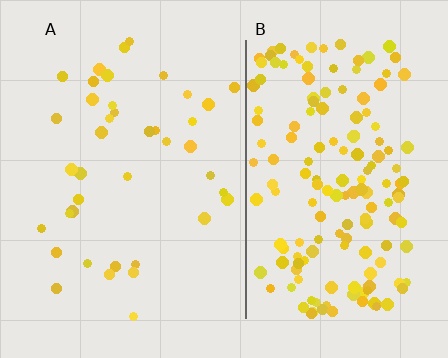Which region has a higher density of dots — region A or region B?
B (the right).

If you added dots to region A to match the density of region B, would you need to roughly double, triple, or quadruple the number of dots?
Approximately quadruple.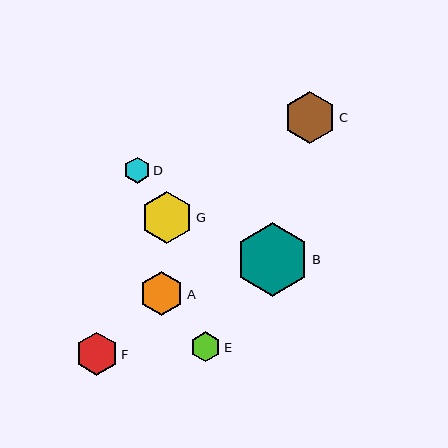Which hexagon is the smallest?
Hexagon D is the smallest with a size of approximately 26 pixels.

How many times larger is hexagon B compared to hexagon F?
Hexagon B is approximately 1.7 times the size of hexagon F.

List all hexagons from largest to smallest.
From largest to smallest: B, G, C, A, F, E, D.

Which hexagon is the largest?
Hexagon B is the largest with a size of approximately 73 pixels.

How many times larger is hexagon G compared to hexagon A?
Hexagon G is approximately 1.2 times the size of hexagon A.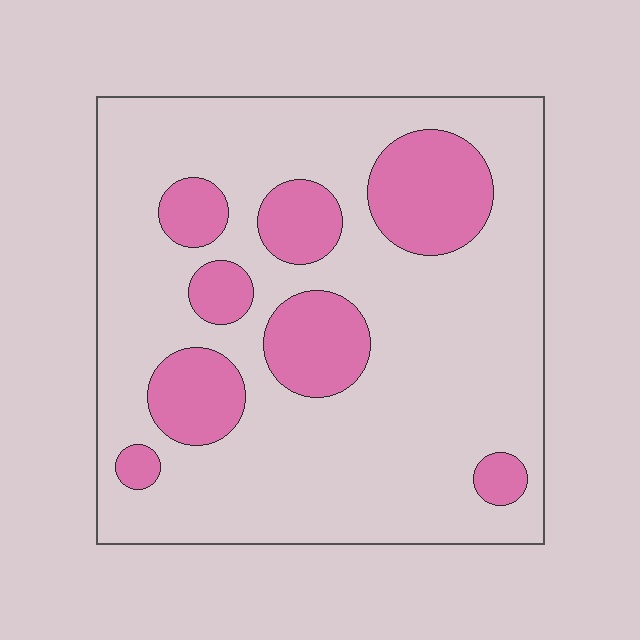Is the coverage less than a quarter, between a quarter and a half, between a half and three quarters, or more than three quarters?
Less than a quarter.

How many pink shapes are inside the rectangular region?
8.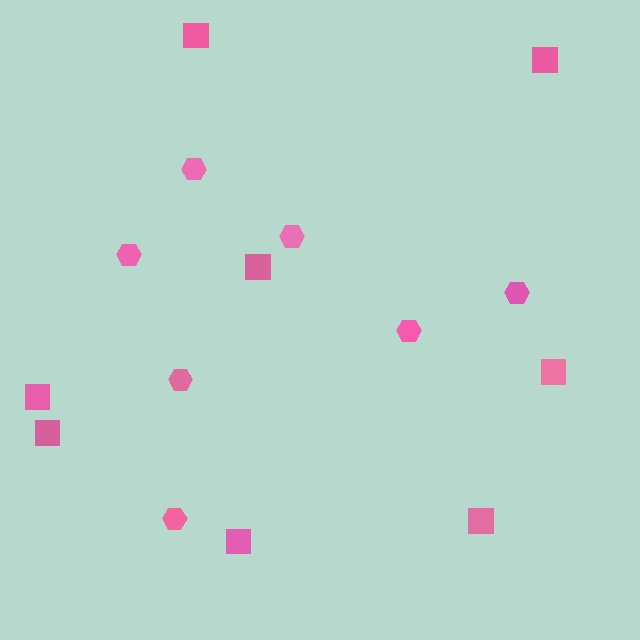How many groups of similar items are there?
There are 2 groups: one group of hexagons (7) and one group of squares (8).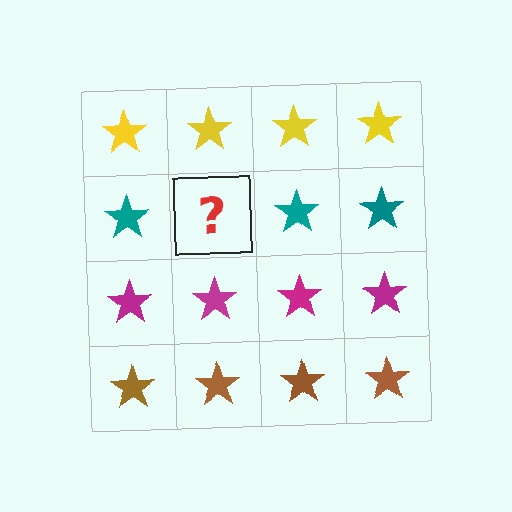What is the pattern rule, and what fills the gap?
The rule is that each row has a consistent color. The gap should be filled with a teal star.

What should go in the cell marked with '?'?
The missing cell should contain a teal star.